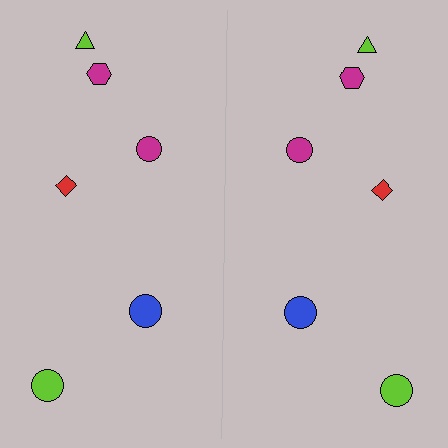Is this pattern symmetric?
Yes, this pattern has bilateral (reflection) symmetry.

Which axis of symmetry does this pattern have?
The pattern has a vertical axis of symmetry running through the center of the image.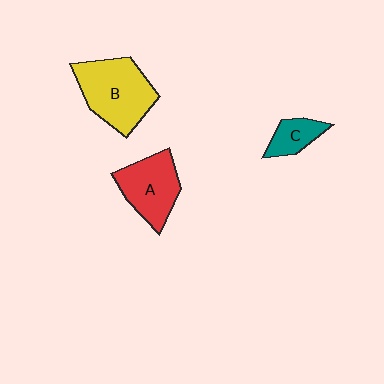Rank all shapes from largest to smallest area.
From largest to smallest: B (yellow), A (red), C (teal).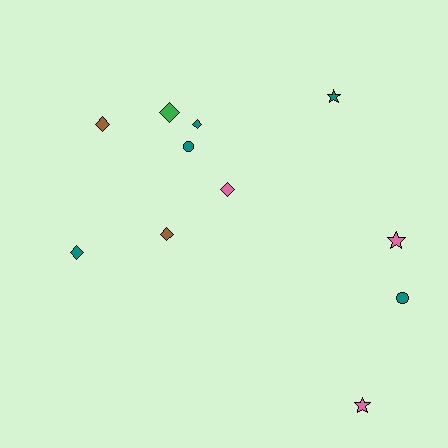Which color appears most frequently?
Teal, with 5 objects.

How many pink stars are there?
There are 2 pink stars.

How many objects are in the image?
There are 11 objects.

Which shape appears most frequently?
Diamond, with 6 objects.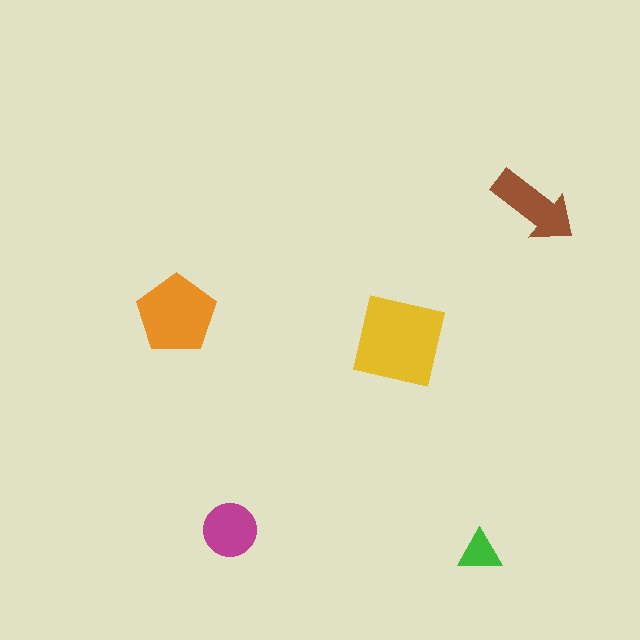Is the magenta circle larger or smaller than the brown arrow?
Smaller.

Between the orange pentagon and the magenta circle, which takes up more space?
The orange pentagon.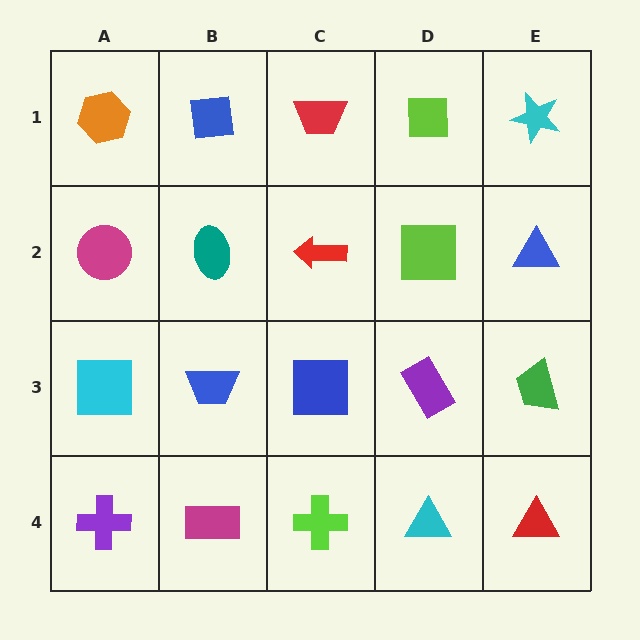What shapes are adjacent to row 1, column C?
A red arrow (row 2, column C), a blue square (row 1, column B), a lime square (row 1, column D).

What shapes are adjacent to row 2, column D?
A lime square (row 1, column D), a purple rectangle (row 3, column D), a red arrow (row 2, column C), a blue triangle (row 2, column E).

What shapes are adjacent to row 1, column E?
A blue triangle (row 2, column E), a lime square (row 1, column D).